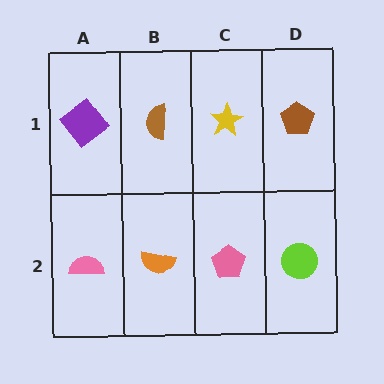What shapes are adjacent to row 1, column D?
A lime circle (row 2, column D), a yellow star (row 1, column C).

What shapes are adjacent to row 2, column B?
A brown semicircle (row 1, column B), a pink semicircle (row 2, column A), a pink pentagon (row 2, column C).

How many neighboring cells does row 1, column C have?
3.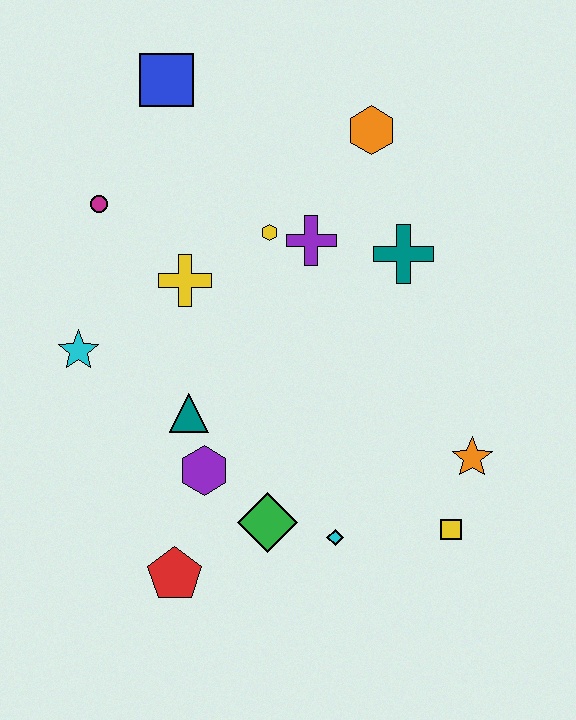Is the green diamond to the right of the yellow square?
No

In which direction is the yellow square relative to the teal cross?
The yellow square is below the teal cross.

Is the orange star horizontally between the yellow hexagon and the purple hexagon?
No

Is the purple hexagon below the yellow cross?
Yes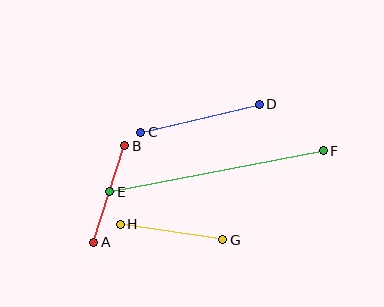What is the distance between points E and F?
The distance is approximately 218 pixels.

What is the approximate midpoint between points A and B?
The midpoint is at approximately (109, 194) pixels.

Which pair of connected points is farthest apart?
Points E and F are farthest apart.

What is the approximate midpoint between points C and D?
The midpoint is at approximately (200, 118) pixels.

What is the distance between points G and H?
The distance is approximately 104 pixels.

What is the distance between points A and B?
The distance is approximately 101 pixels.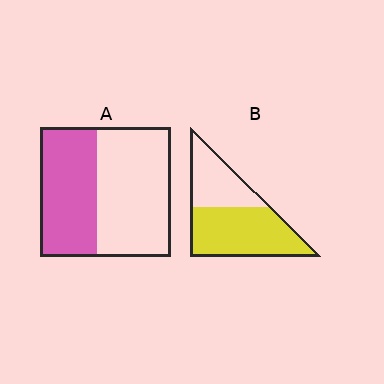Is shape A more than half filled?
No.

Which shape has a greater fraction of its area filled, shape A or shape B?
Shape B.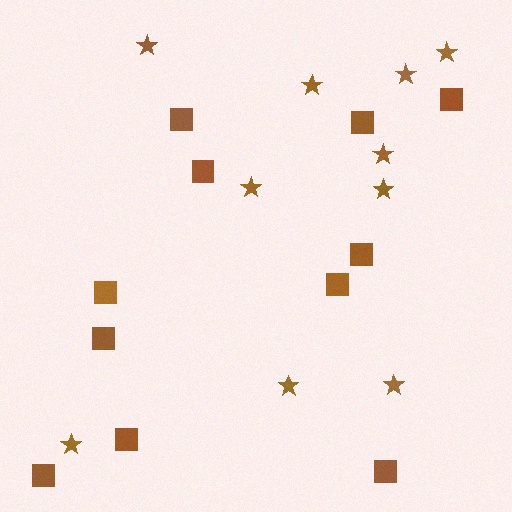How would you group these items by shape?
There are 2 groups: one group of stars (10) and one group of squares (11).